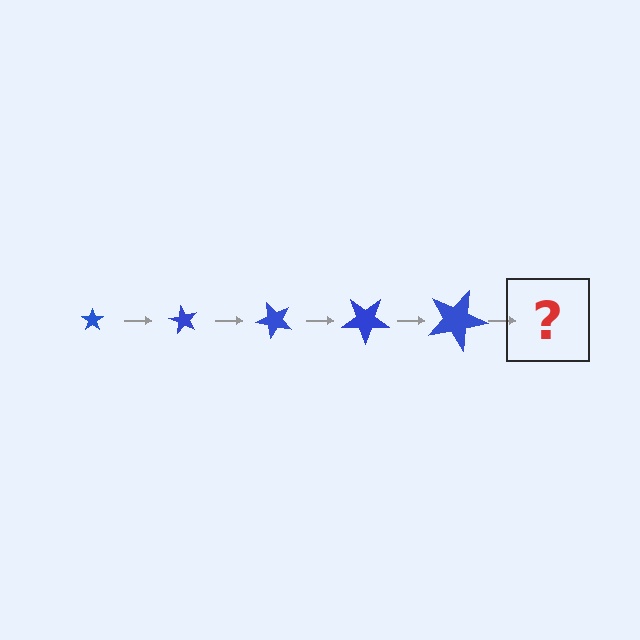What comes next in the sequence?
The next element should be a star, larger than the previous one and rotated 300 degrees from the start.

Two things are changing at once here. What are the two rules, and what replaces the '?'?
The two rules are that the star grows larger each step and it rotates 60 degrees each step. The '?' should be a star, larger than the previous one and rotated 300 degrees from the start.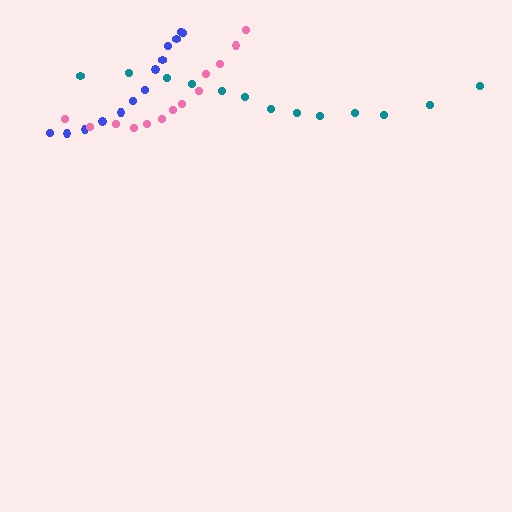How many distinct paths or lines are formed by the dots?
There are 3 distinct paths.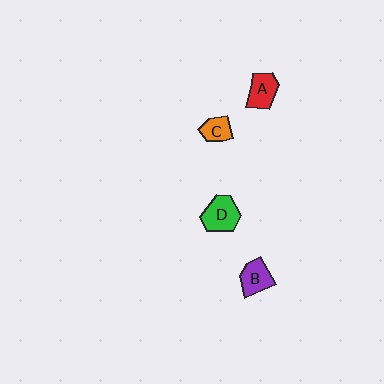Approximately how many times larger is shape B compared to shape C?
Approximately 1.3 times.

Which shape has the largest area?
Shape D (green).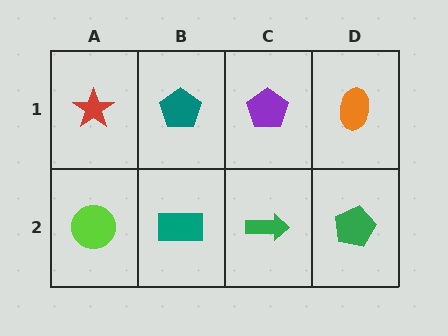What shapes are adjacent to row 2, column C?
A purple pentagon (row 1, column C), a teal rectangle (row 2, column B), a green pentagon (row 2, column D).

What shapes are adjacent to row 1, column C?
A green arrow (row 2, column C), a teal pentagon (row 1, column B), an orange ellipse (row 1, column D).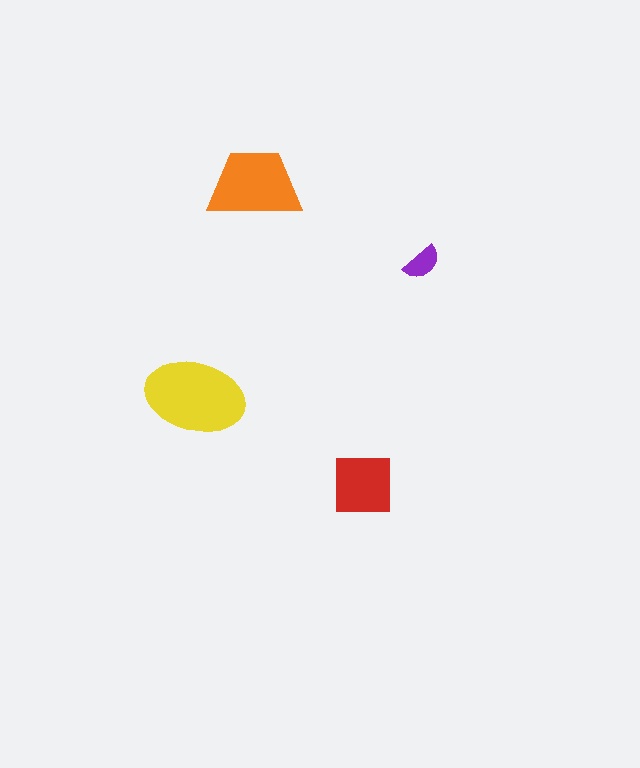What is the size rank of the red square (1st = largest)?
3rd.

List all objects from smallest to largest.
The purple semicircle, the red square, the orange trapezoid, the yellow ellipse.